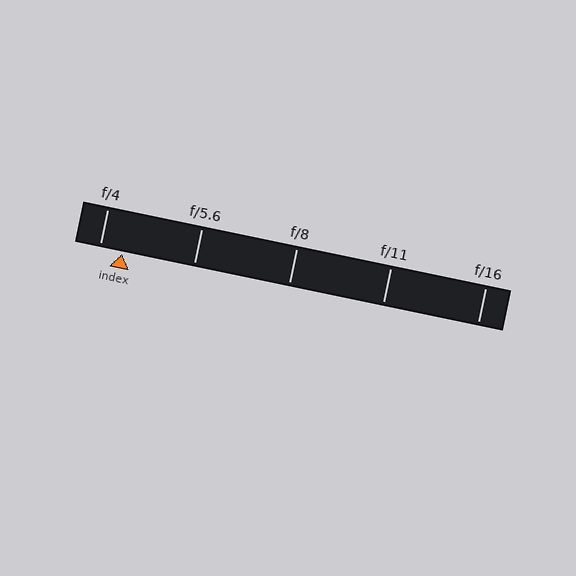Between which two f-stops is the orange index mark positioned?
The index mark is between f/4 and f/5.6.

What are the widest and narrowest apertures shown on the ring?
The widest aperture shown is f/4 and the narrowest is f/16.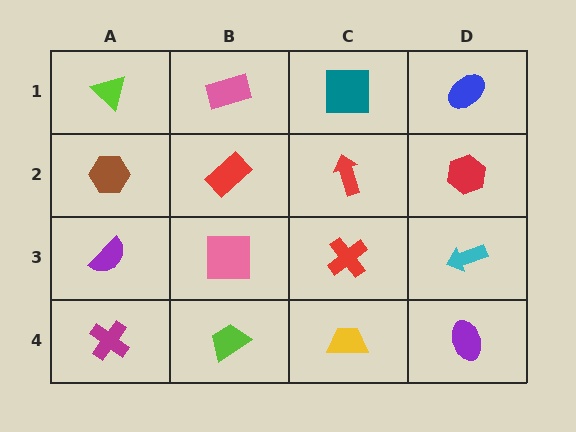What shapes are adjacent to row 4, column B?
A pink square (row 3, column B), a magenta cross (row 4, column A), a yellow trapezoid (row 4, column C).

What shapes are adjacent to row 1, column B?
A red rectangle (row 2, column B), a lime triangle (row 1, column A), a teal square (row 1, column C).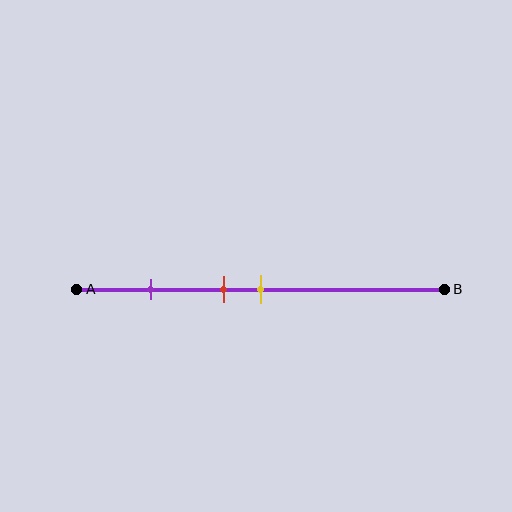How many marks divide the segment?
There are 3 marks dividing the segment.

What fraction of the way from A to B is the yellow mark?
The yellow mark is approximately 50% (0.5) of the way from A to B.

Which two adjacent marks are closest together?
The red and yellow marks are the closest adjacent pair.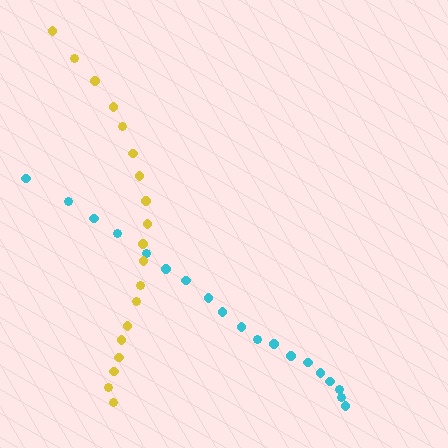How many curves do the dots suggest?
There are 2 distinct paths.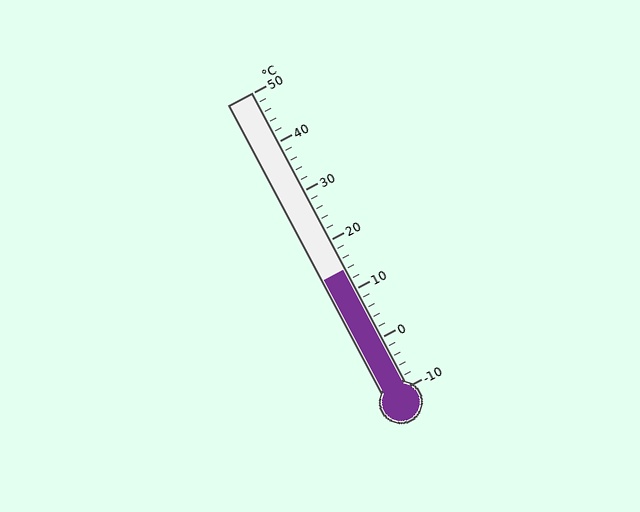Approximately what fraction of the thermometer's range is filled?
The thermometer is filled to approximately 40% of its range.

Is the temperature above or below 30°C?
The temperature is below 30°C.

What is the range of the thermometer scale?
The thermometer scale ranges from -10°C to 50°C.